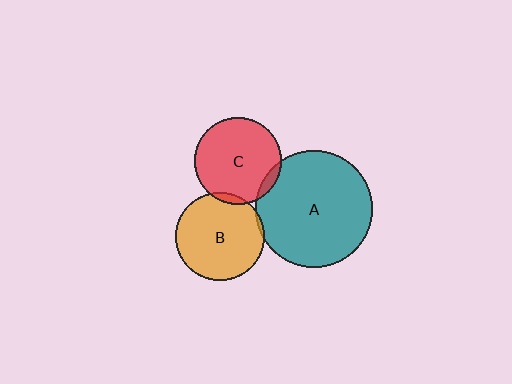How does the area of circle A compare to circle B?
Approximately 1.8 times.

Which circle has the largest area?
Circle A (teal).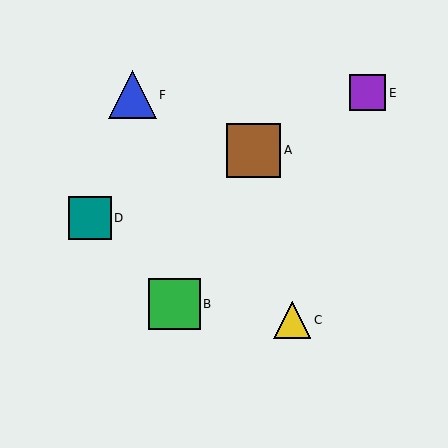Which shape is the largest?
The brown square (labeled A) is the largest.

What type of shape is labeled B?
Shape B is a green square.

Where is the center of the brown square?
The center of the brown square is at (254, 150).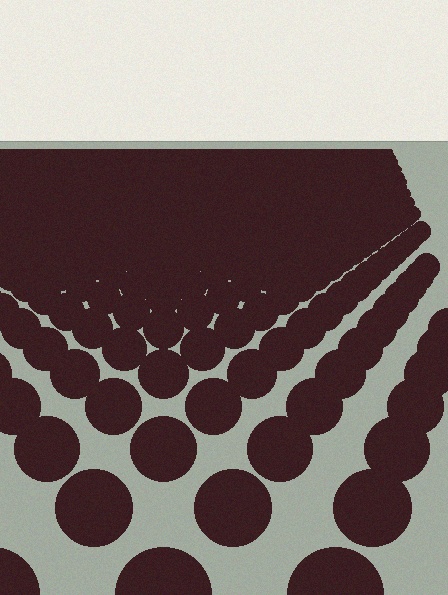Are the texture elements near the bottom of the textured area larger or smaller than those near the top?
Larger. Near the bottom, elements are closer to the viewer and appear at a bigger on-screen size.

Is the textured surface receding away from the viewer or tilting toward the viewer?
The surface is receding away from the viewer. Texture elements get smaller and denser toward the top.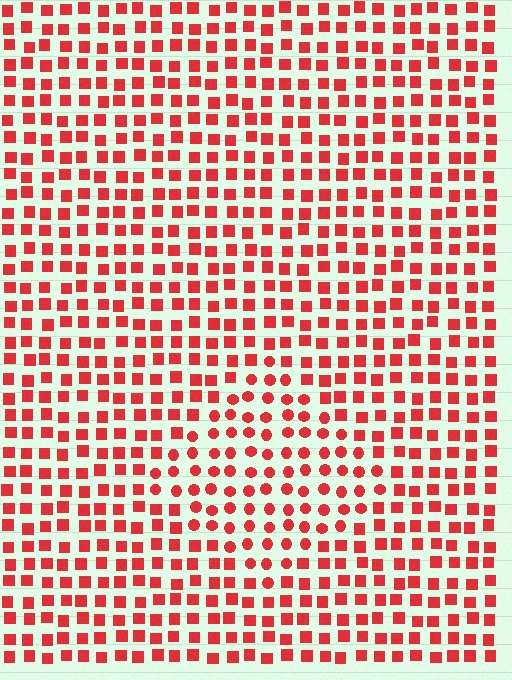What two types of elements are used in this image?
The image uses circles inside the diamond region and squares outside it.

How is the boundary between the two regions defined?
The boundary is defined by a change in element shape: circles inside vs. squares outside. All elements share the same color and spacing.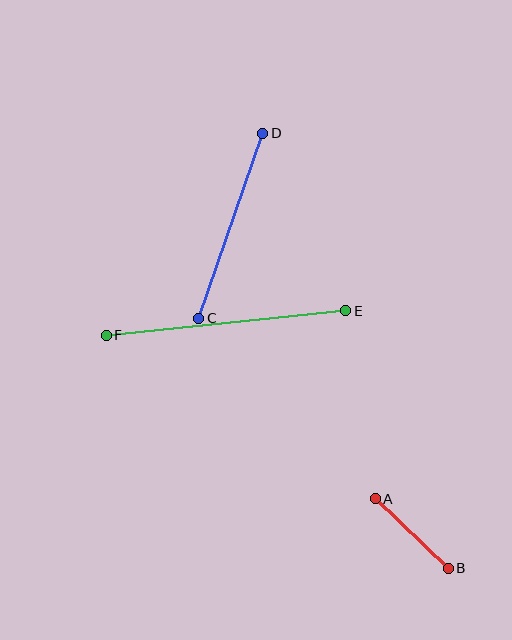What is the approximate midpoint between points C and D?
The midpoint is at approximately (231, 226) pixels.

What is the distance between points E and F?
The distance is approximately 241 pixels.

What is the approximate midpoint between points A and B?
The midpoint is at approximately (412, 533) pixels.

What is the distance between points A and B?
The distance is approximately 101 pixels.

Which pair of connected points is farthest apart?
Points E and F are farthest apart.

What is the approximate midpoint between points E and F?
The midpoint is at approximately (226, 323) pixels.